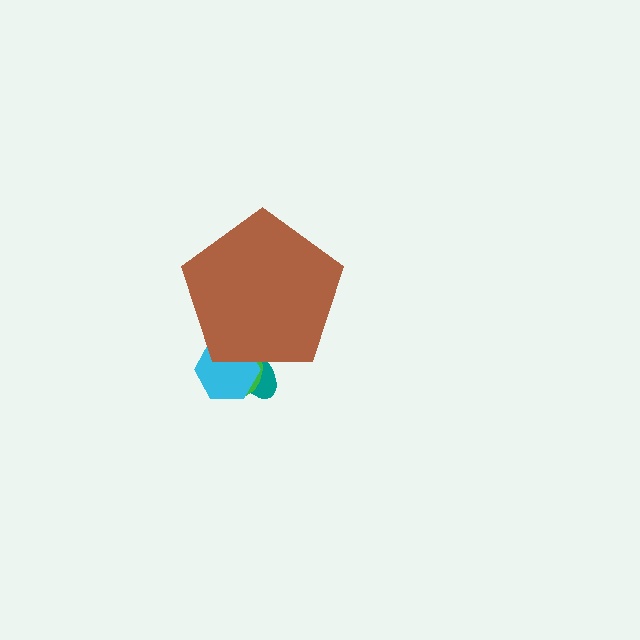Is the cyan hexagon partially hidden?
Yes, the cyan hexagon is partially hidden behind the brown pentagon.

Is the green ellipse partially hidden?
Yes, the green ellipse is partially hidden behind the brown pentagon.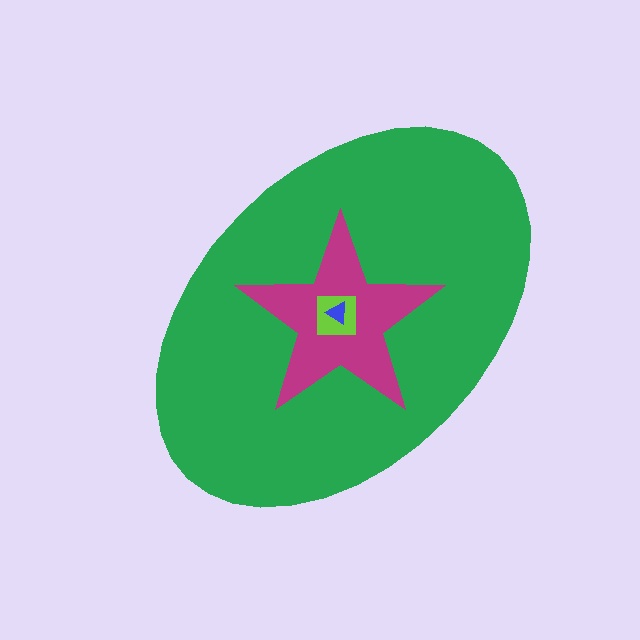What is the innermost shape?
The blue triangle.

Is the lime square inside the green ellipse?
Yes.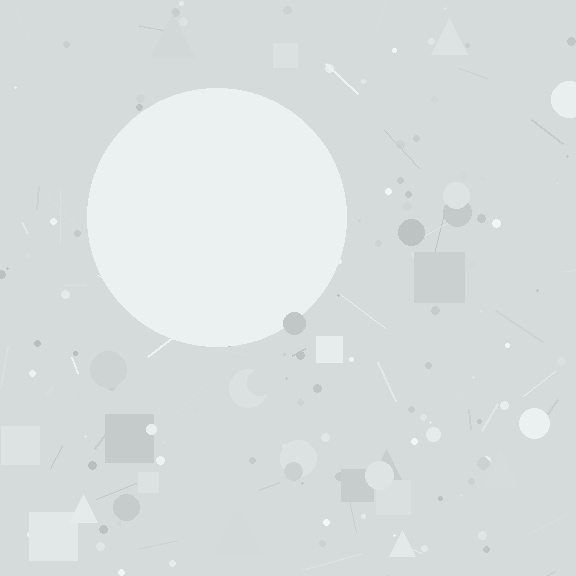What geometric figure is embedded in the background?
A circle is embedded in the background.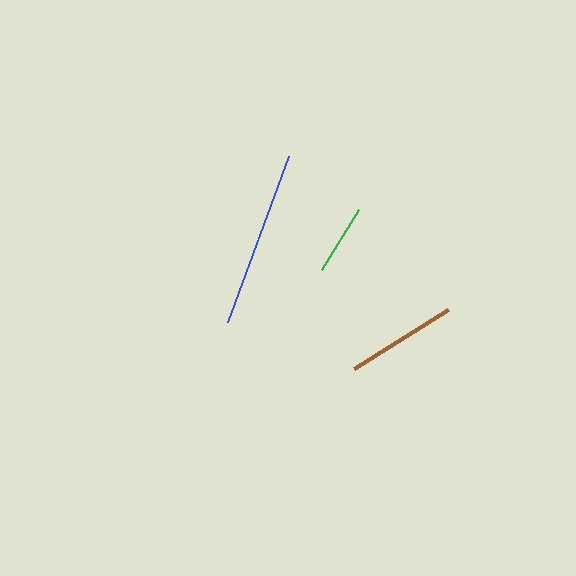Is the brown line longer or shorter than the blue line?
The blue line is longer than the brown line.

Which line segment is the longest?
The blue line is the longest at approximately 177 pixels.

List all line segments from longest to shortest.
From longest to shortest: blue, brown, green.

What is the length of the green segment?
The green segment is approximately 70 pixels long.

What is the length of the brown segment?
The brown segment is approximately 111 pixels long.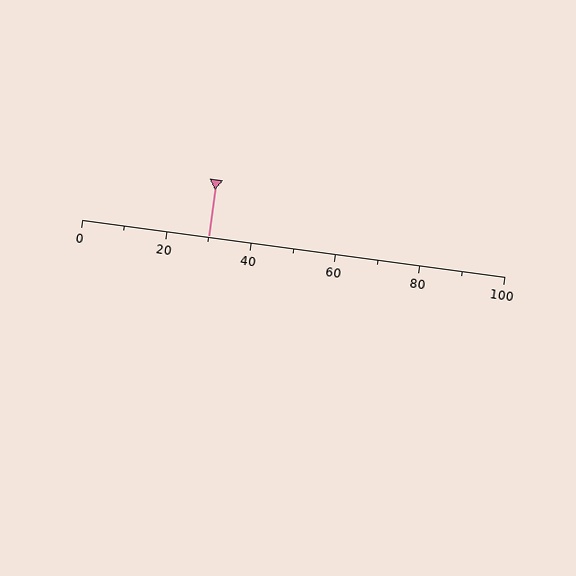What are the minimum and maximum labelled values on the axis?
The axis runs from 0 to 100.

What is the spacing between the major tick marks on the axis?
The major ticks are spaced 20 apart.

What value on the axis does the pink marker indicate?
The marker indicates approximately 30.